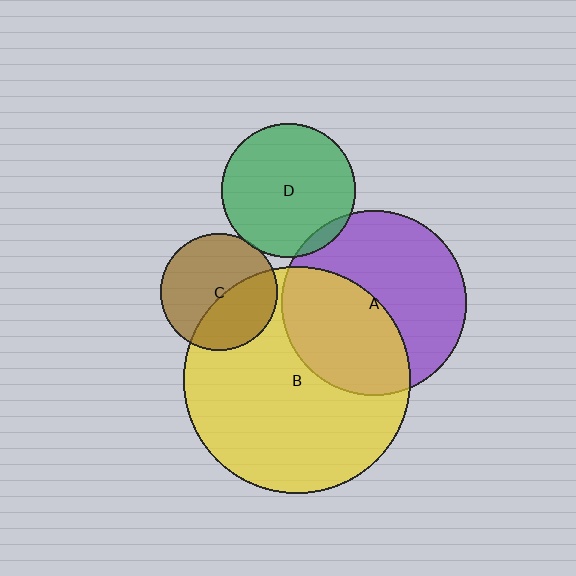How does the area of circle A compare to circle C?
Approximately 2.5 times.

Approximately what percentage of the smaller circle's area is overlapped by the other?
Approximately 5%.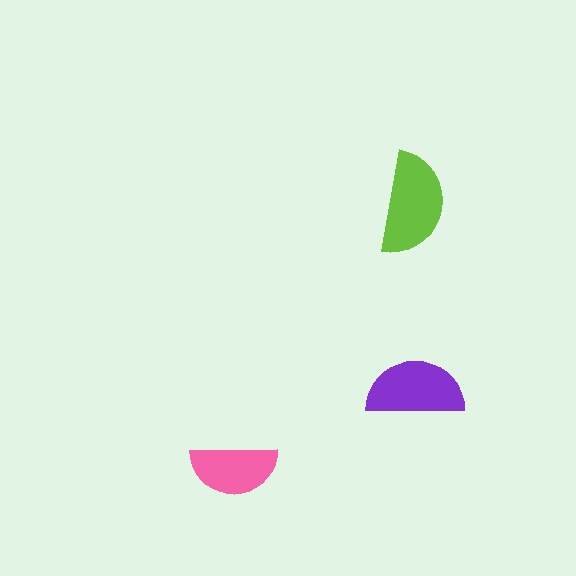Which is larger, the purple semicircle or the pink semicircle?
The purple one.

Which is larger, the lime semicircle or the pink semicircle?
The lime one.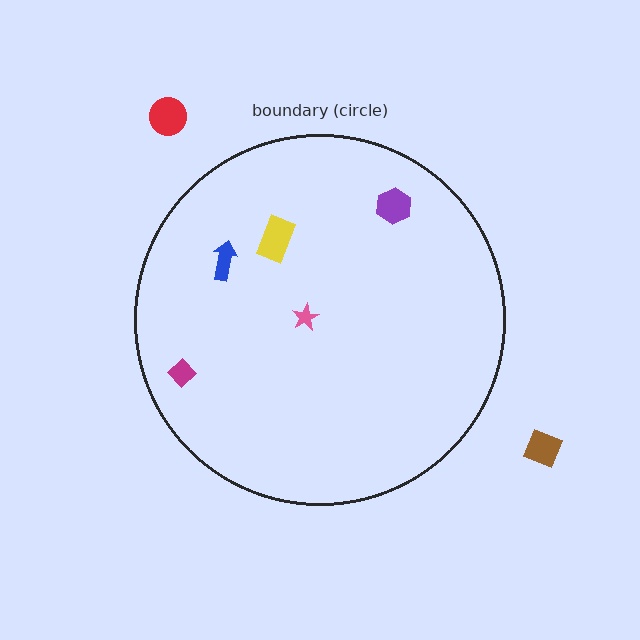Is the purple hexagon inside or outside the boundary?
Inside.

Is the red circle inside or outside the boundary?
Outside.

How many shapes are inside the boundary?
5 inside, 2 outside.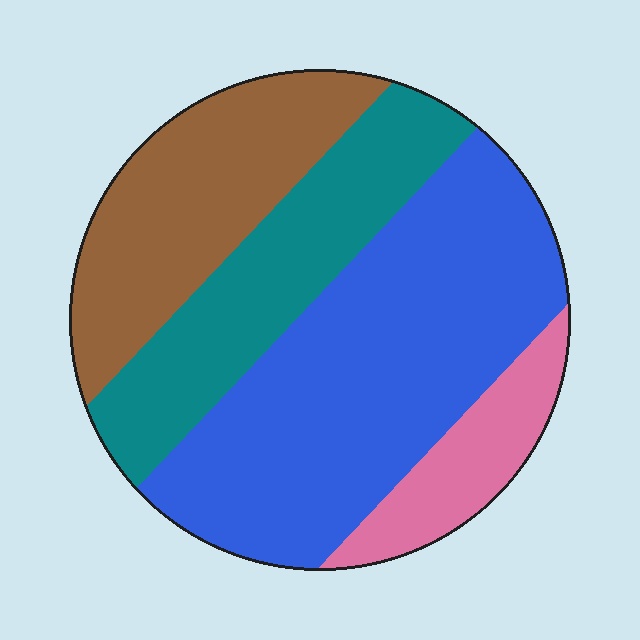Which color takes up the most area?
Blue, at roughly 45%.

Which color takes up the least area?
Pink, at roughly 10%.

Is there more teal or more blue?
Blue.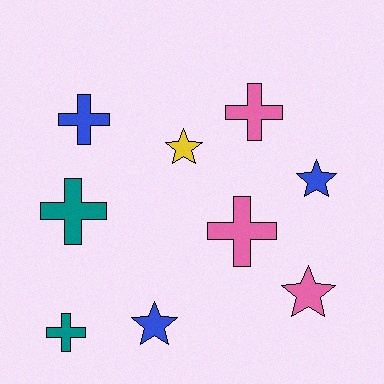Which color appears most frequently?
Pink, with 3 objects.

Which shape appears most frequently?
Cross, with 5 objects.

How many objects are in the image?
There are 9 objects.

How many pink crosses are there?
There are 2 pink crosses.